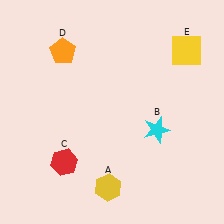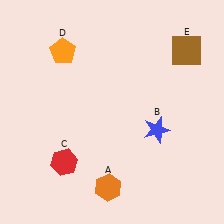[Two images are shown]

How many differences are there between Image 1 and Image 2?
There are 3 differences between the two images.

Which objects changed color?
A changed from yellow to orange. B changed from cyan to blue. E changed from yellow to brown.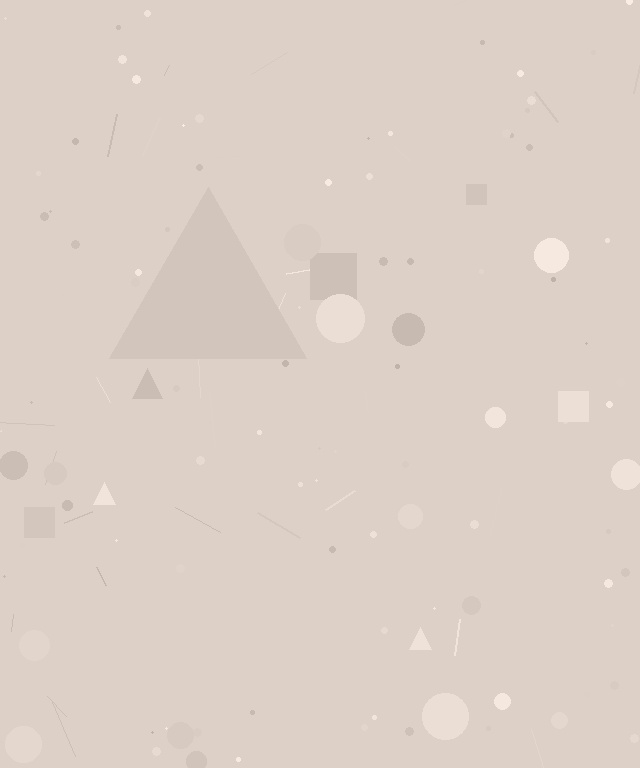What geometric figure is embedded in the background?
A triangle is embedded in the background.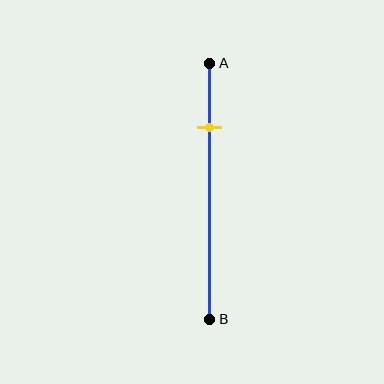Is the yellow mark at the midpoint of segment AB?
No, the mark is at about 25% from A, not at the 50% midpoint.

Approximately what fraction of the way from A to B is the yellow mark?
The yellow mark is approximately 25% of the way from A to B.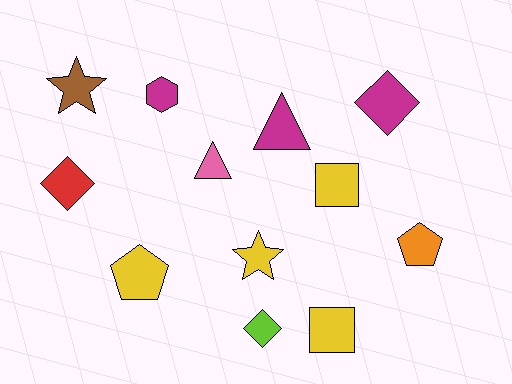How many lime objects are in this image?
There is 1 lime object.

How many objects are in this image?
There are 12 objects.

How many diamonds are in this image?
There are 3 diamonds.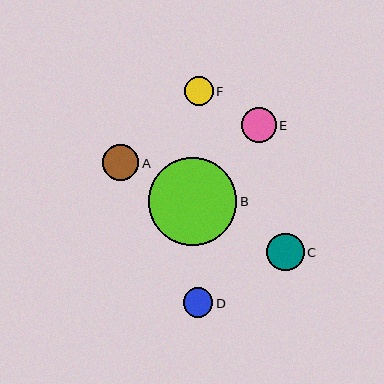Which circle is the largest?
Circle B is the largest with a size of approximately 88 pixels.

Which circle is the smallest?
Circle F is the smallest with a size of approximately 29 pixels.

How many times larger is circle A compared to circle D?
Circle A is approximately 1.2 times the size of circle D.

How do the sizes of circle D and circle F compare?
Circle D and circle F are approximately the same size.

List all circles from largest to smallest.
From largest to smallest: B, C, A, E, D, F.